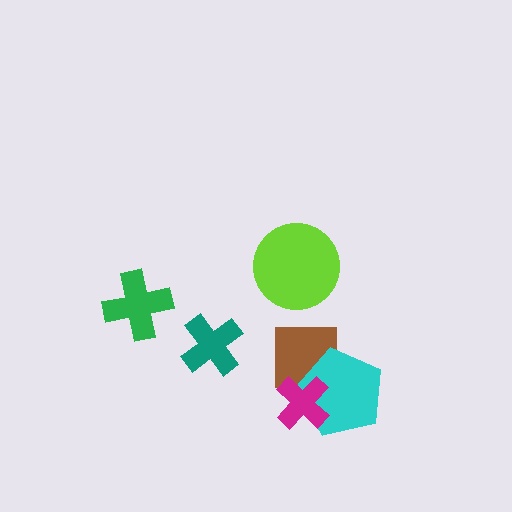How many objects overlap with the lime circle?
0 objects overlap with the lime circle.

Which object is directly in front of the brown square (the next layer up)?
The cyan pentagon is directly in front of the brown square.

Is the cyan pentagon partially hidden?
Yes, it is partially covered by another shape.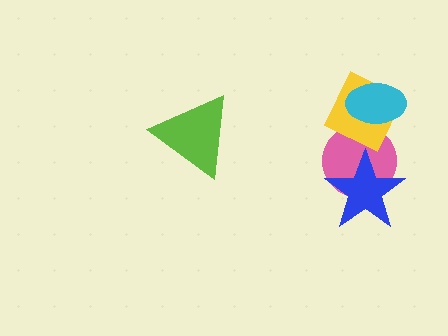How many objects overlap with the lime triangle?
0 objects overlap with the lime triangle.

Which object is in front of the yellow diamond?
The cyan ellipse is in front of the yellow diamond.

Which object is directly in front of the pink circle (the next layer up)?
The blue star is directly in front of the pink circle.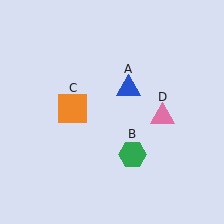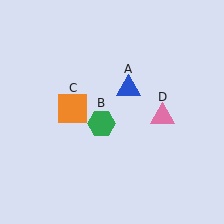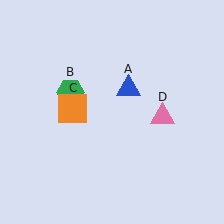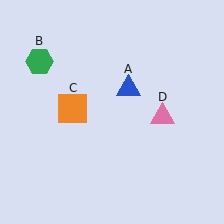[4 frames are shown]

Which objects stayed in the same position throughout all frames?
Blue triangle (object A) and orange square (object C) and pink triangle (object D) remained stationary.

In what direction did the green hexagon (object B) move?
The green hexagon (object B) moved up and to the left.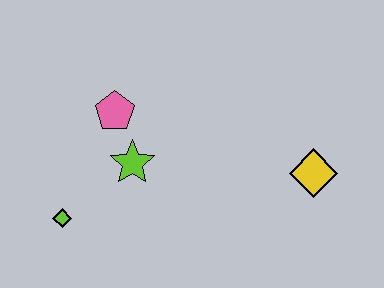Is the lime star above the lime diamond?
Yes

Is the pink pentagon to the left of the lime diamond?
No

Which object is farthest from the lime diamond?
The yellow diamond is farthest from the lime diamond.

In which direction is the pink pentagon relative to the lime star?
The pink pentagon is above the lime star.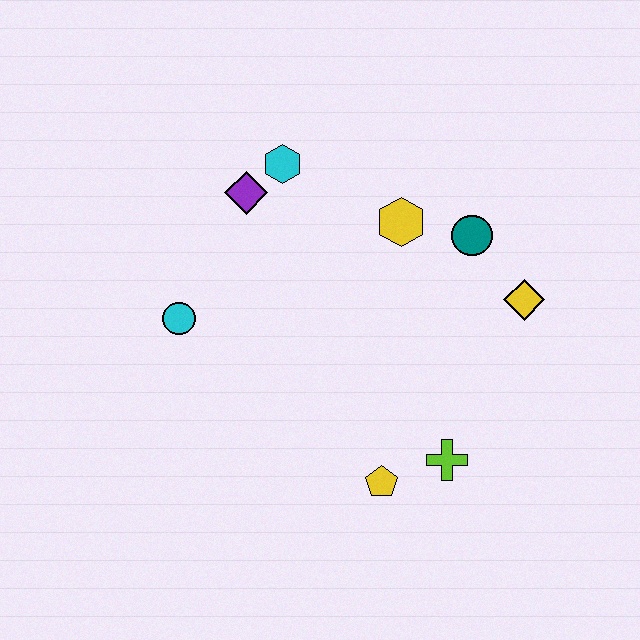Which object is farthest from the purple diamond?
The lime cross is farthest from the purple diamond.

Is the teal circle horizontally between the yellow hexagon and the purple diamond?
No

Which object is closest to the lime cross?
The yellow pentagon is closest to the lime cross.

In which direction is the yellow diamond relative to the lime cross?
The yellow diamond is above the lime cross.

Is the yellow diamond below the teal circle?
Yes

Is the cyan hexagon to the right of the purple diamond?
Yes